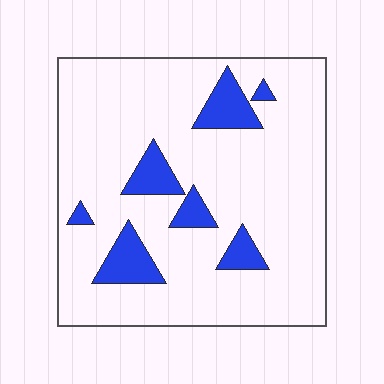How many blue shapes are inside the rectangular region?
7.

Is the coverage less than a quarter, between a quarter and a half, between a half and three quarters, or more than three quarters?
Less than a quarter.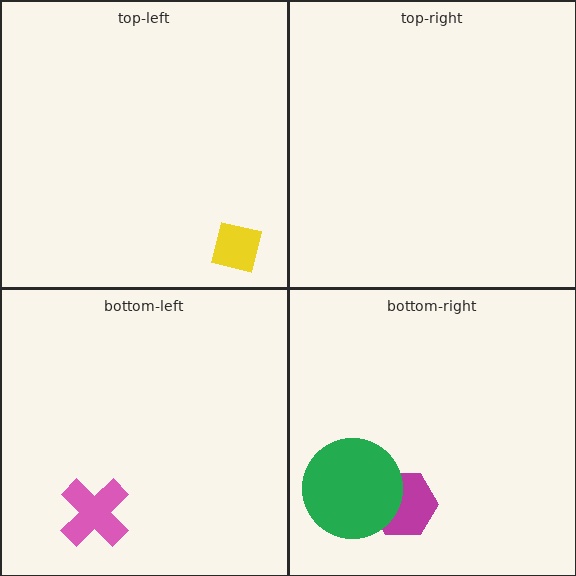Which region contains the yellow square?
The top-left region.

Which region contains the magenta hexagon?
The bottom-right region.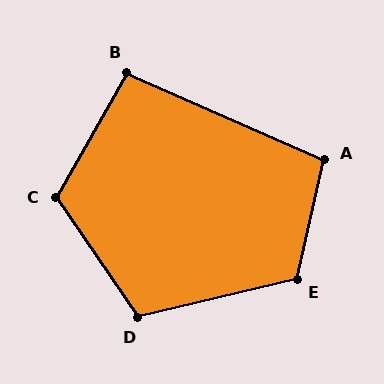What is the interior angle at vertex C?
Approximately 116 degrees (obtuse).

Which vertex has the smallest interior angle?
B, at approximately 96 degrees.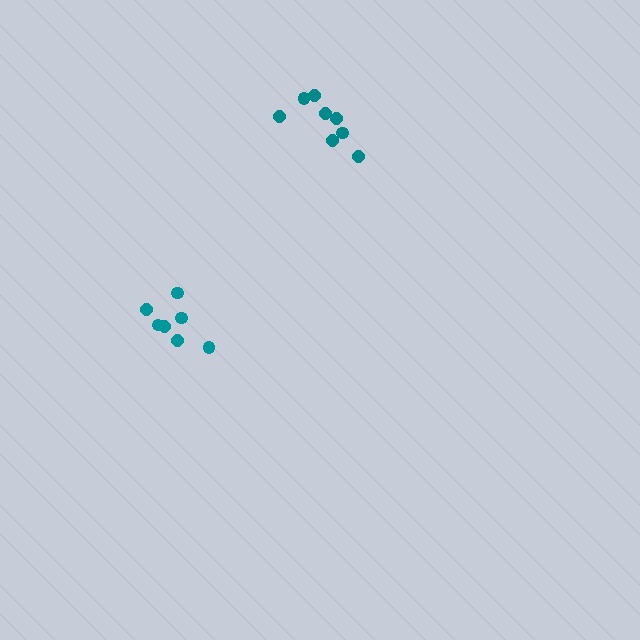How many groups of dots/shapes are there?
There are 2 groups.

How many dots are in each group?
Group 1: 8 dots, Group 2: 7 dots (15 total).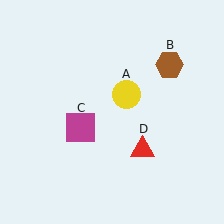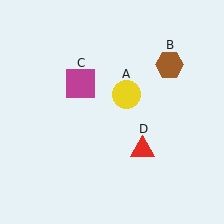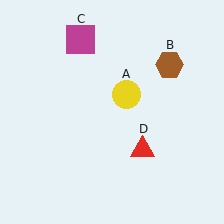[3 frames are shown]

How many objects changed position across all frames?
1 object changed position: magenta square (object C).